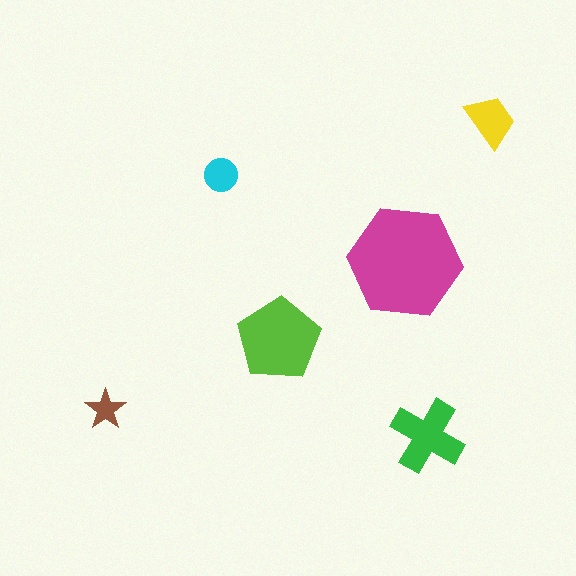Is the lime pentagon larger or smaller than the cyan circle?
Larger.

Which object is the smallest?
The brown star.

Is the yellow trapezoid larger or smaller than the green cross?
Smaller.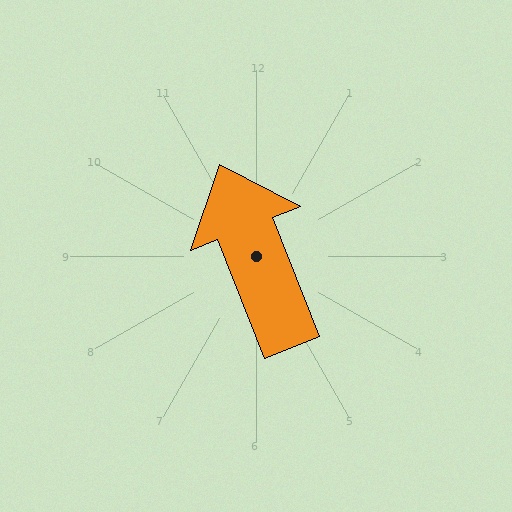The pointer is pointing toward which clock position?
Roughly 11 o'clock.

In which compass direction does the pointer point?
North.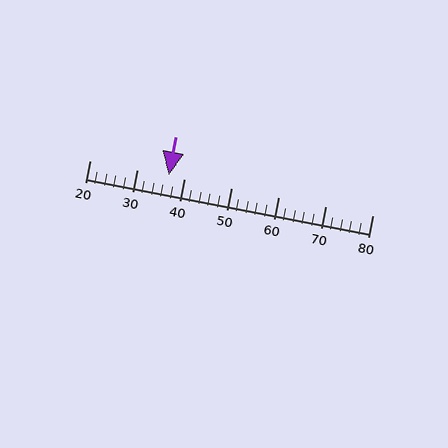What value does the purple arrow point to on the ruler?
The purple arrow points to approximately 37.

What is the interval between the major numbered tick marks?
The major tick marks are spaced 10 units apart.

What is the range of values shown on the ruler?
The ruler shows values from 20 to 80.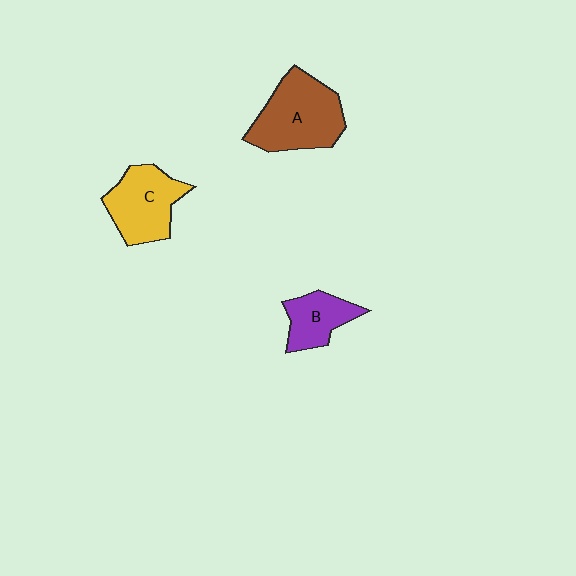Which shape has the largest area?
Shape A (brown).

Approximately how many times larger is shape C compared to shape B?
Approximately 1.5 times.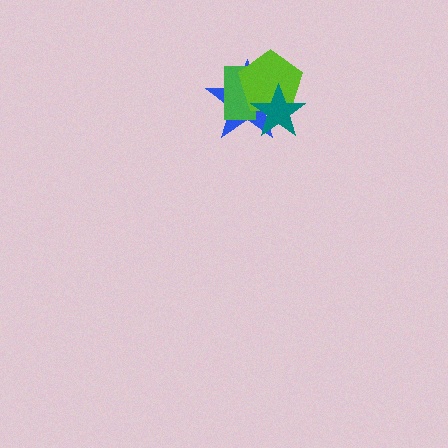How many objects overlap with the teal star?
3 objects overlap with the teal star.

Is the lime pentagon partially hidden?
Yes, it is partially covered by another shape.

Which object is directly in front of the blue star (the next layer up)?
The green rectangle is directly in front of the blue star.